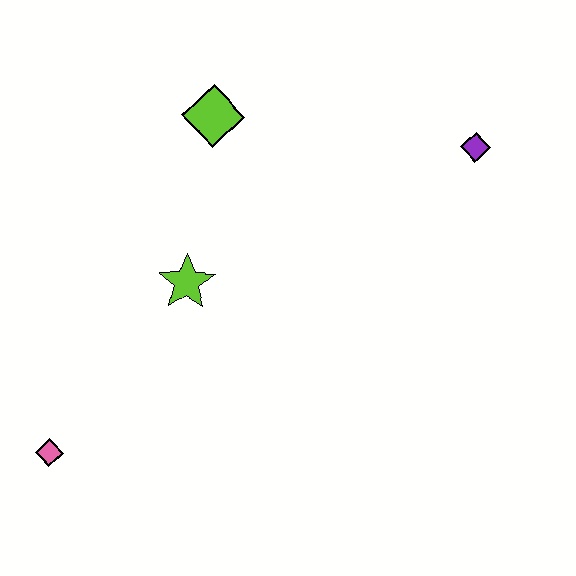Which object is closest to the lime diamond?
The lime star is closest to the lime diamond.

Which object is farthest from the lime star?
The purple diamond is farthest from the lime star.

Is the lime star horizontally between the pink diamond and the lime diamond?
Yes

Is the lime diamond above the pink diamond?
Yes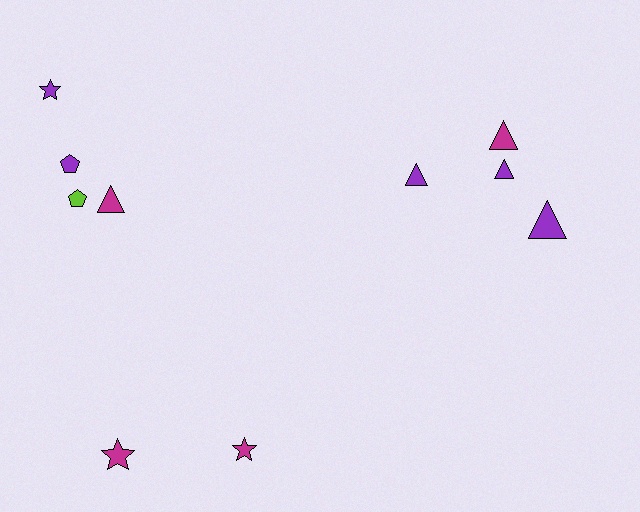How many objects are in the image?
There are 10 objects.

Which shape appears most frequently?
Triangle, with 5 objects.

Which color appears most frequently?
Purple, with 5 objects.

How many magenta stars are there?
There are 2 magenta stars.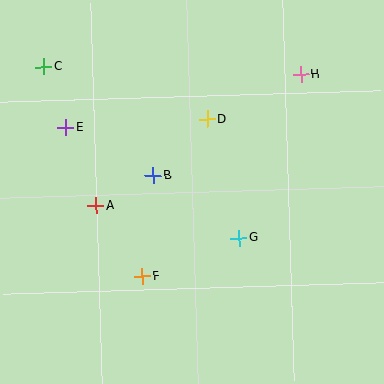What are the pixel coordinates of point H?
Point H is at (301, 74).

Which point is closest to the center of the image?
Point B at (153, 176) is closest to the center.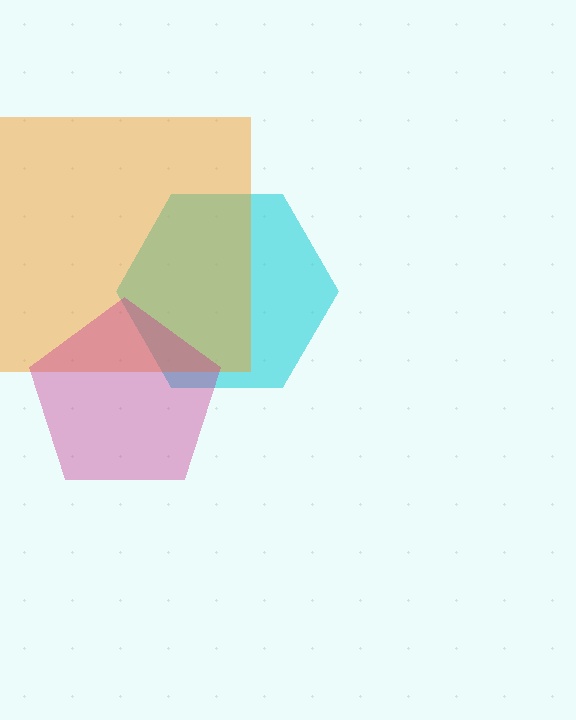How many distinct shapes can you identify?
There are 3 distinct shapes: a cyan hexagon, an orange square, a magenta pentagon.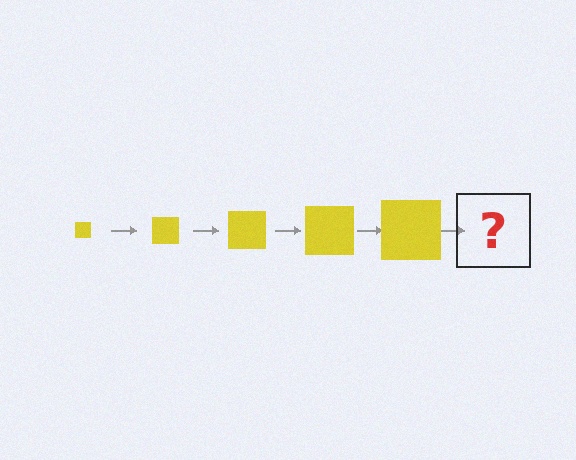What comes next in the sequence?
The next element should be a yellow square, larger than the previous one.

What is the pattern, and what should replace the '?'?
The pattern is that the square gets progressively larger each step. The '?' should be a yellow square, larger than the previous one.